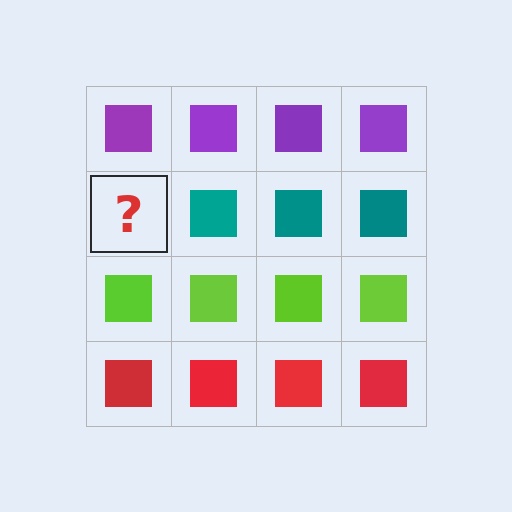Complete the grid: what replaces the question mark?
The question mark should be replaced with a teal square.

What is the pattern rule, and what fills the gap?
The rule is that each row has a consistent color. The gap should be filled with a teal square.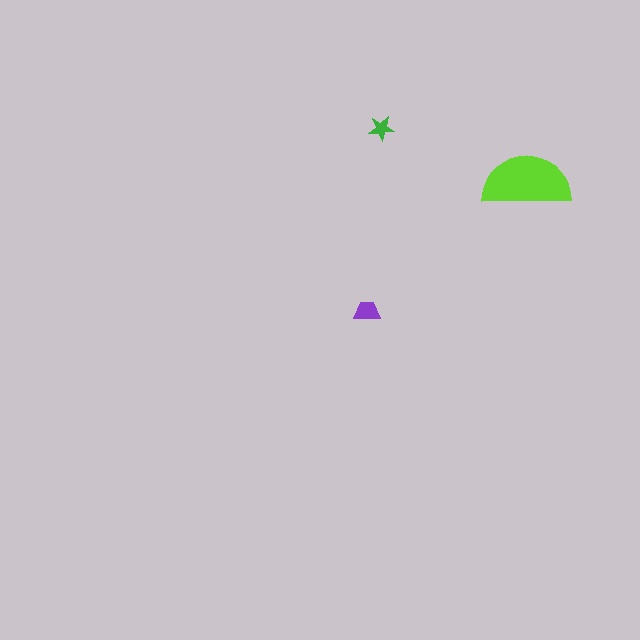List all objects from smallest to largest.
The green star, the purple trapezoid, the lime semicircle.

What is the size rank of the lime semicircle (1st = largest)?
1st.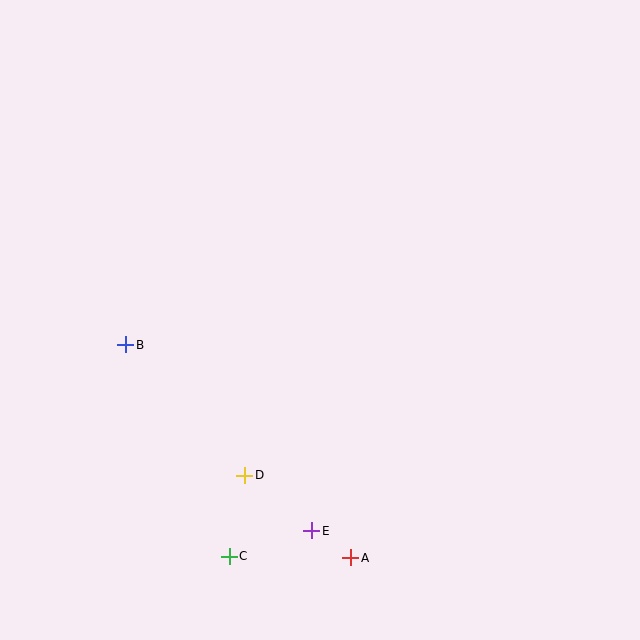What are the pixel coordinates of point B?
Point B is at (126, 345).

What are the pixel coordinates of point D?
Point D is at (245, 475).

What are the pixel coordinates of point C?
Point C is at (229, 556).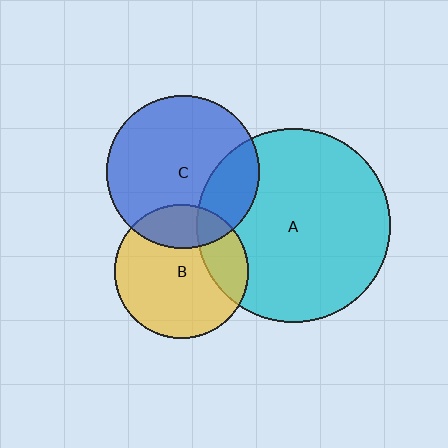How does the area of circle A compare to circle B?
Approximately 2.1 times.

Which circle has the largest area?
Circle A (cyan).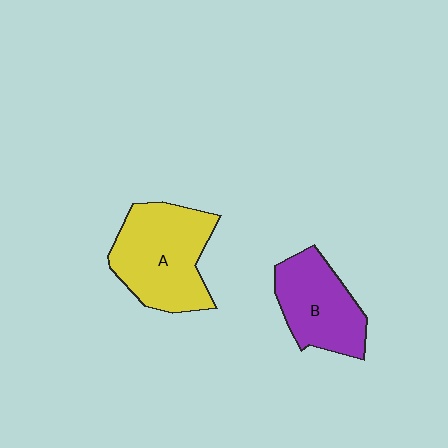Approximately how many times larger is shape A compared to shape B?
Approximately 1.3 times.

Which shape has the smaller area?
Shape B (purple).